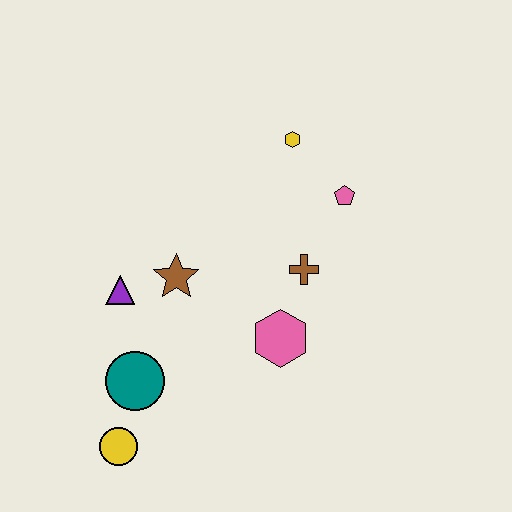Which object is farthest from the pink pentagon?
The yellow circle is farthest from the pink pentagon.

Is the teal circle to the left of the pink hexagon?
Yes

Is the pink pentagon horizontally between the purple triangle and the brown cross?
No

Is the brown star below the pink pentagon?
Yes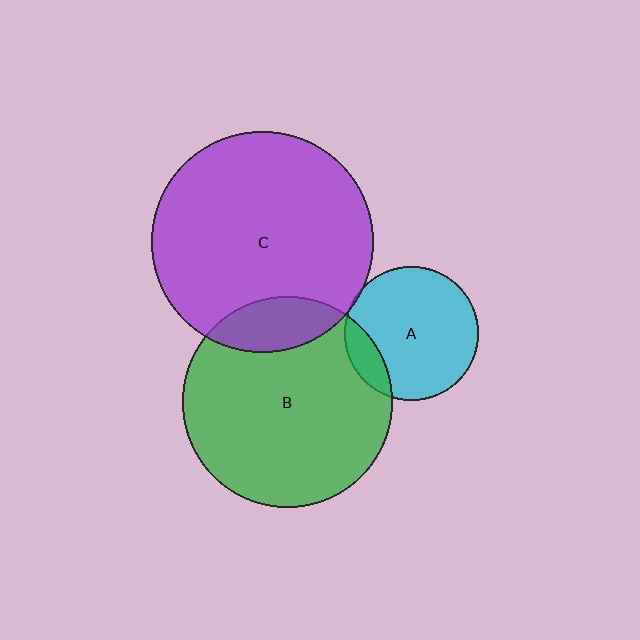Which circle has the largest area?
Circle C (purple).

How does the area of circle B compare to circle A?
Approximately 2.5 times.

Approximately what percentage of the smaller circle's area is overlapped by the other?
Approximately 5%.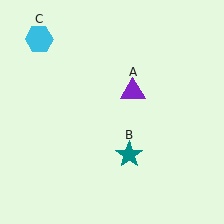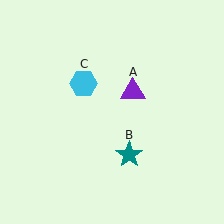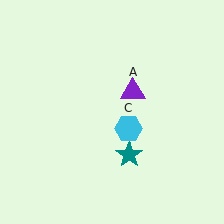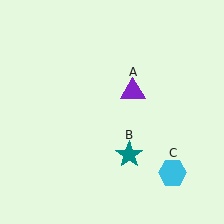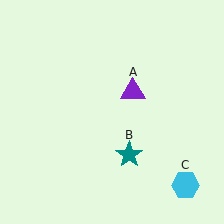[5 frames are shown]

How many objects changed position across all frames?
1 object changed position: cyan hexagon (object C).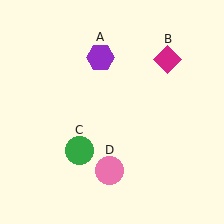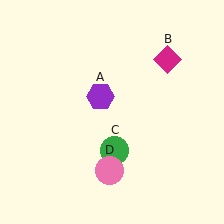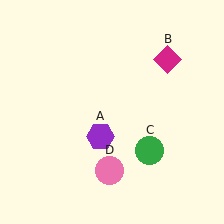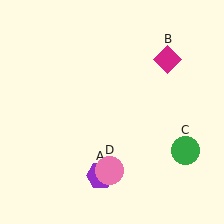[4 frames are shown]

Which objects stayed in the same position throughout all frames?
Magenta diamond (object B) and pink circle (object D) remained stationary.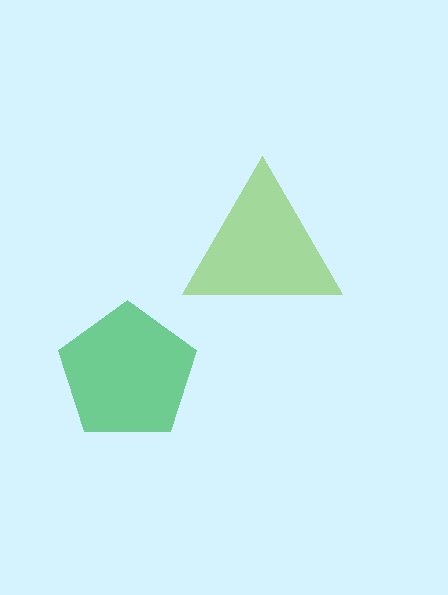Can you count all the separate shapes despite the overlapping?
Yes, there are 2 separate shapes.